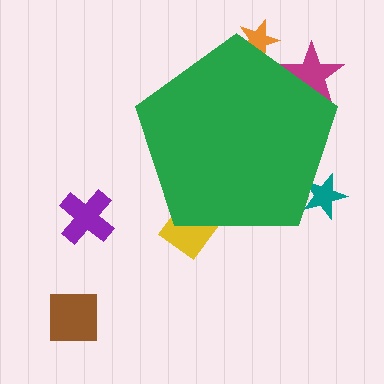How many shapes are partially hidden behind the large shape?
4 shapes are partially hidden.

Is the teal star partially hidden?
Yes, the teal star is partially hidden behind the green pentagon.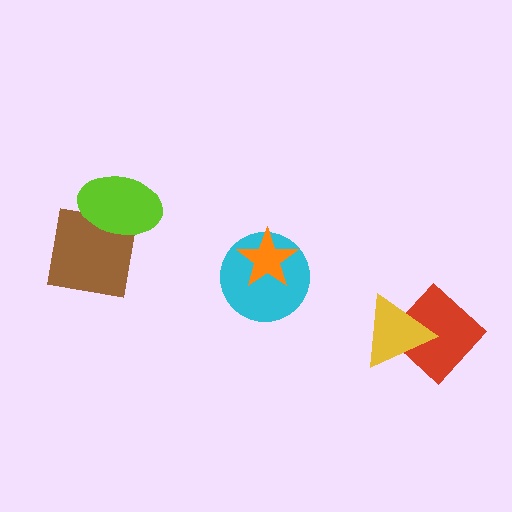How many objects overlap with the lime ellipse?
1 object overlaps with the lime ellipse.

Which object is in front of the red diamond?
The yellow triangle is in front of the red diamond.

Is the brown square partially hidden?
Yes, it is partially covered by another shape.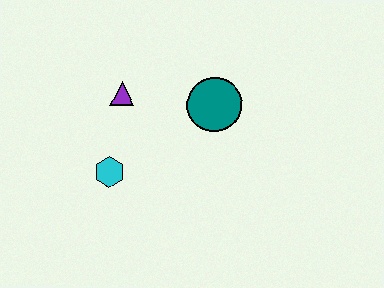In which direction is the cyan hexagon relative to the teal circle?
The cyan hexagon is to the left of the teal circle.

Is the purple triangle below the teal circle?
No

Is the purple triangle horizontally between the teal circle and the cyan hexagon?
Yes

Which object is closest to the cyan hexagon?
The purple triangle is closest to the cyan hexagon.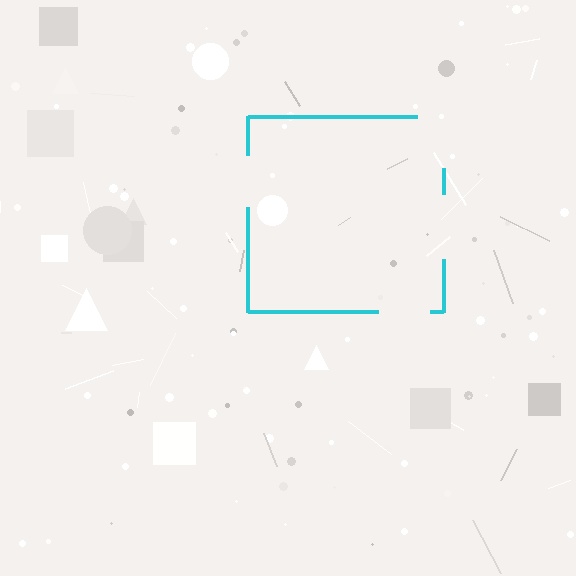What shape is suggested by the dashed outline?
The dashed outline suggests a square.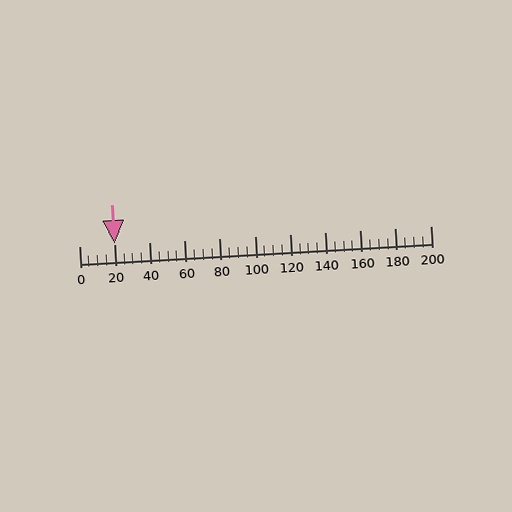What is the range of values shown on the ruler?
The ruler shows values from 0 to 200.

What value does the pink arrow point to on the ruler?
The pink arrow points to approximately 20.